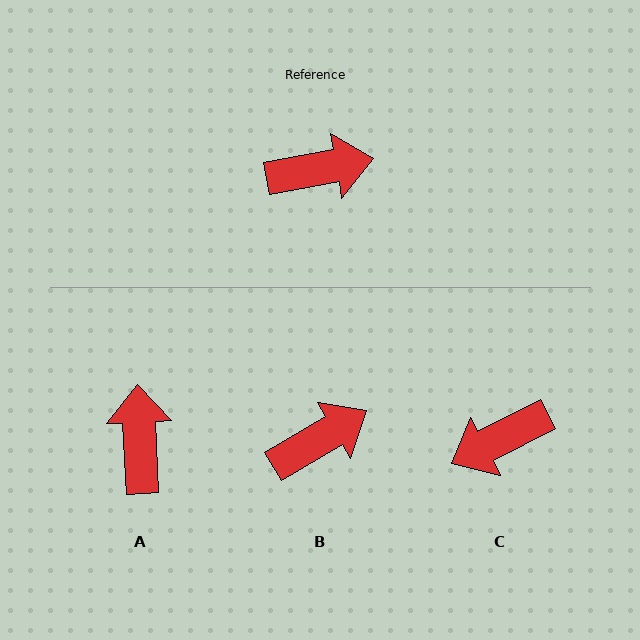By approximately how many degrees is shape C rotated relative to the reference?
Approximately 163 degrees clockwise.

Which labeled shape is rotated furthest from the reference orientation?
C, about 163 degrees away.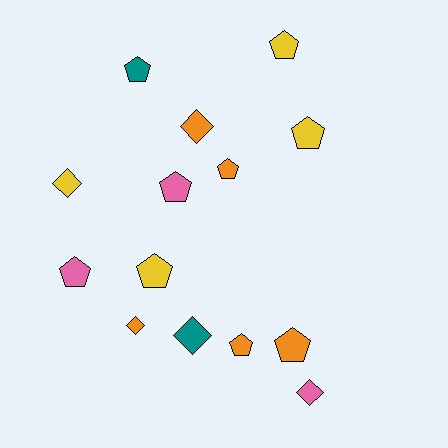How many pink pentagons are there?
There are 2 pink pentagons.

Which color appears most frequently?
Orange, with 5 objects.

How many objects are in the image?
There are 14 objects.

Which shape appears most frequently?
Pentagon, with 9 objects.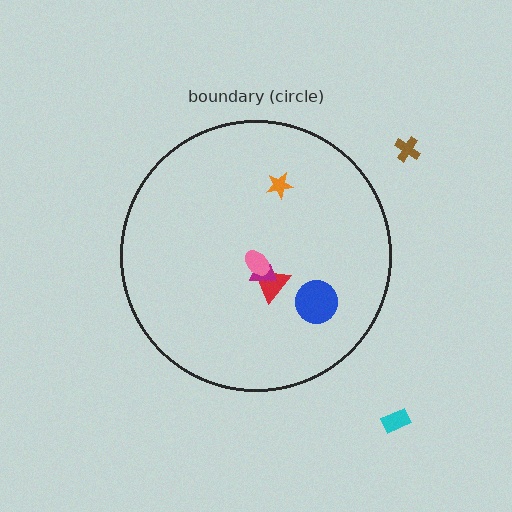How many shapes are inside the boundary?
5 inside, 2 outside.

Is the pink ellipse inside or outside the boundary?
Inside.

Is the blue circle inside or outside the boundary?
Inside.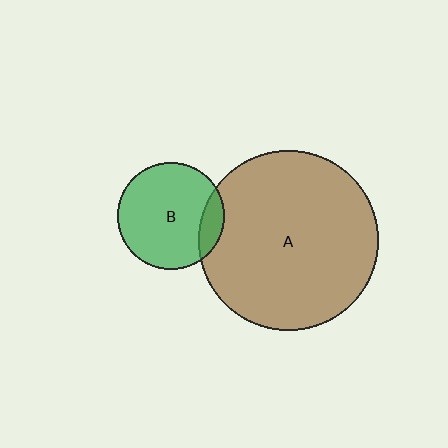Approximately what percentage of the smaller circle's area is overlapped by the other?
Approximately 15%.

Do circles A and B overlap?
Yes.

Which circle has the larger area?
Circle A (brown).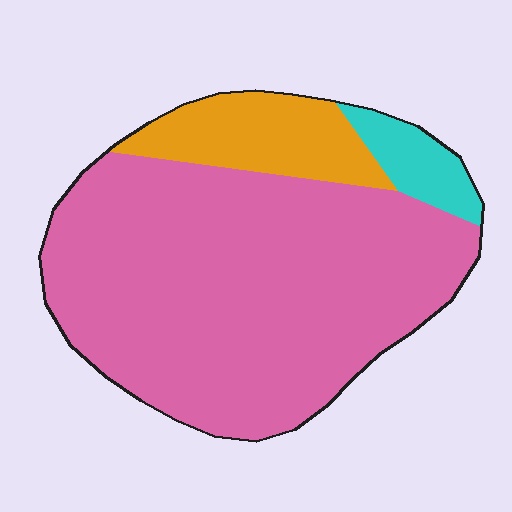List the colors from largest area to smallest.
From largest to smallest: pink, orange, cyan.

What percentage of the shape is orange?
Orange covers about 15% of the shape.